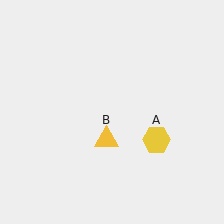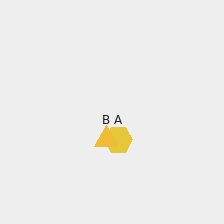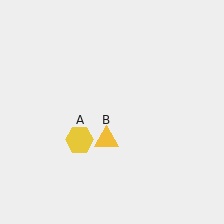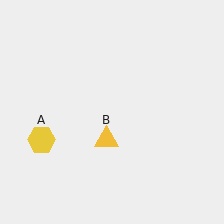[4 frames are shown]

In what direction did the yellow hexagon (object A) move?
The yellow hexagon (object A) moved left.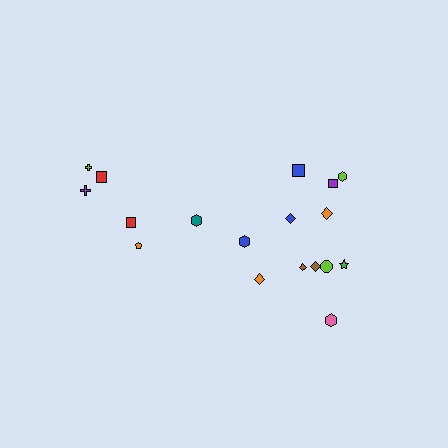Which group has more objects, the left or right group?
The right group.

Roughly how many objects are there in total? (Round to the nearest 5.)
Roughly 20 objects in total.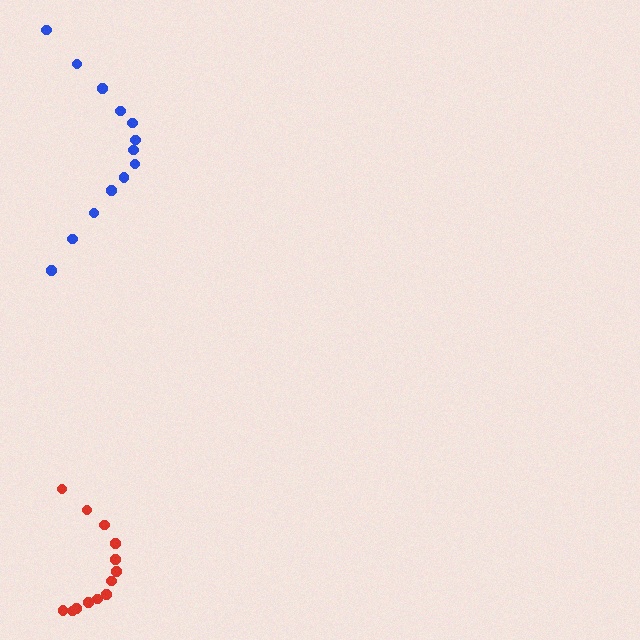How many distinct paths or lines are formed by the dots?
There are 2 distinct paths.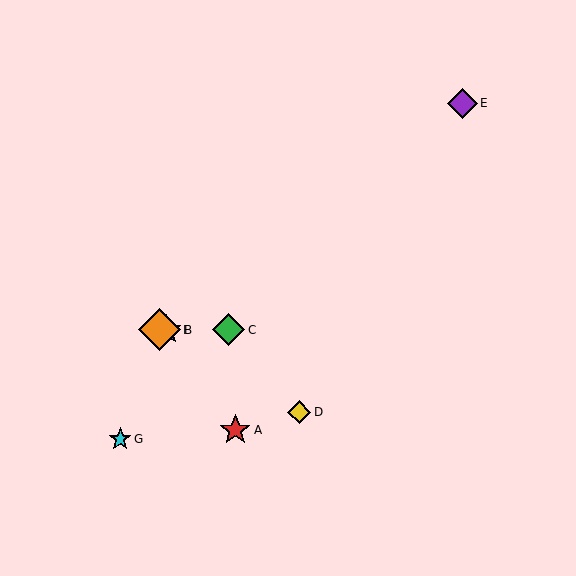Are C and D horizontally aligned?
No, C is at y≈330 and D is at y≈412.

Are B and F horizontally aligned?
Yes, both are at y≈330.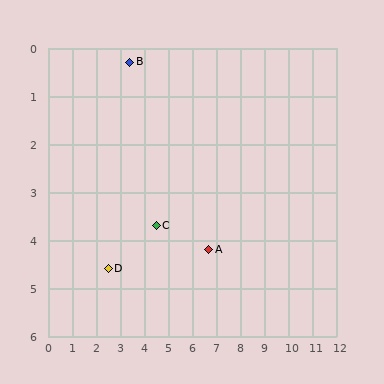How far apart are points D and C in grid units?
Points D and C are about 2.2 grid units apart.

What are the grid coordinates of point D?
Point D is at approximately (2.5, 4.6).